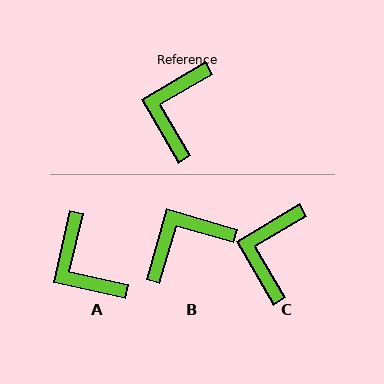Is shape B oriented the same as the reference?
No, it is off by about 47 degrees.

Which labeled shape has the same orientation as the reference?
C.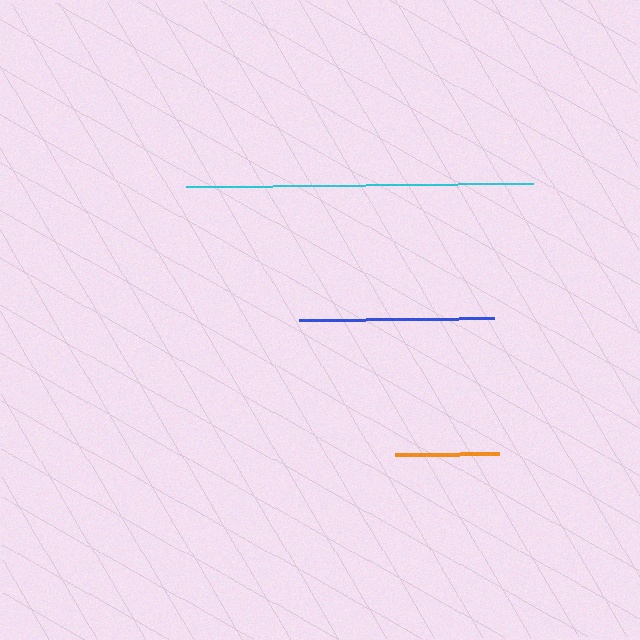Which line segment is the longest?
The cyan line is the longest at approximately 347 pixels.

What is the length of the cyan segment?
The cyan segment is approximately 347 pixels long.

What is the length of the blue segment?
The blue segment is approximately 195 pixels long.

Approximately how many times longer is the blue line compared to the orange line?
The blue line is approximately 1.9 times the length of the orange line.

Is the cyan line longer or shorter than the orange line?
The cyan line is longer than the orange line.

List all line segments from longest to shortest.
From longest to shortest: cyan, blue, orange.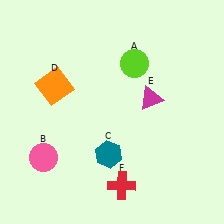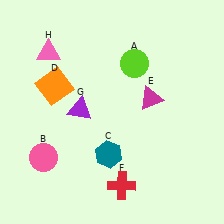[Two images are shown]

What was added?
A purple triangle (G), a pink triangle (H) were added in Image 2.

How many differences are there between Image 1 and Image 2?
There are 2 differences between the two images.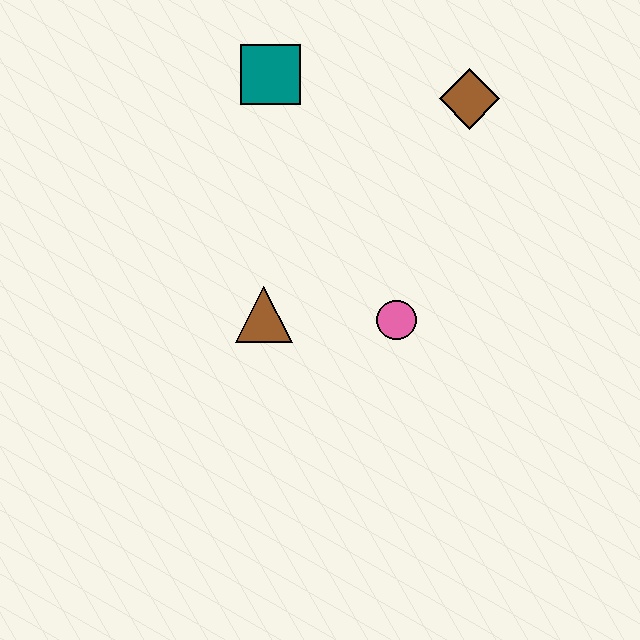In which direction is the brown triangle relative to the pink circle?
The brown triangle is to the left of the pink circle.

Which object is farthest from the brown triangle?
The brown diamond is farthest from the brown triangle.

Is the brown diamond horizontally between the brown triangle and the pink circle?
No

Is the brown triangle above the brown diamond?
No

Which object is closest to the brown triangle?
The pink circle is closest to the brown triangle.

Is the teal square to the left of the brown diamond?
Yes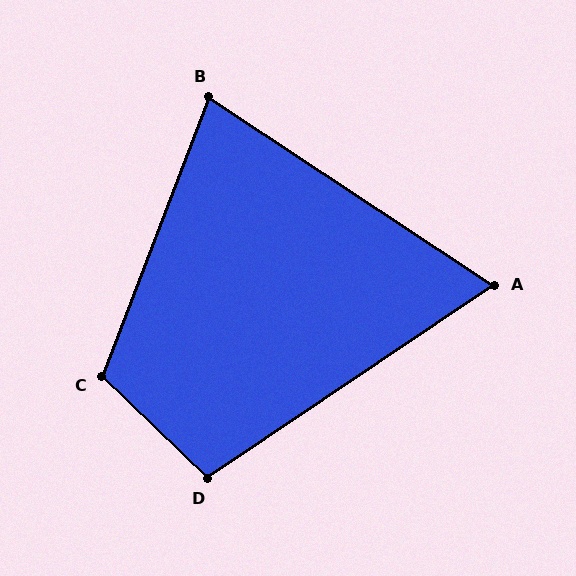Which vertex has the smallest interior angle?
A, at approximately 67 degrees.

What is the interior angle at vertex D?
Approximately 102 degrees (obtuse).